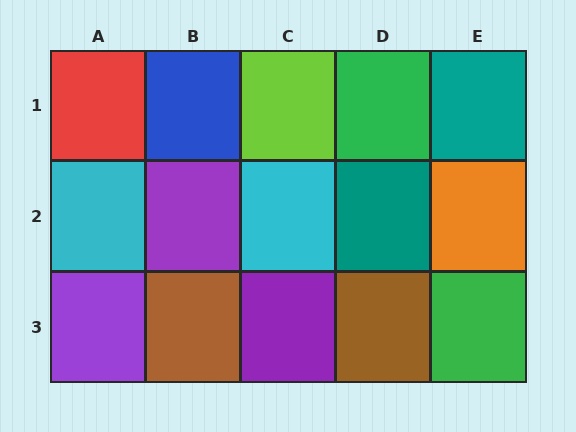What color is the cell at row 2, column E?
Orange.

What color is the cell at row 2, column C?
Cyan.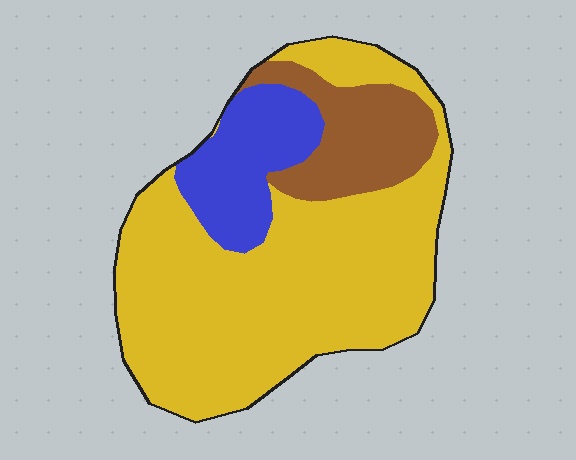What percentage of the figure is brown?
Brown takes up about one sixth (1/6) of the figure.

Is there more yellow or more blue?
Yellow.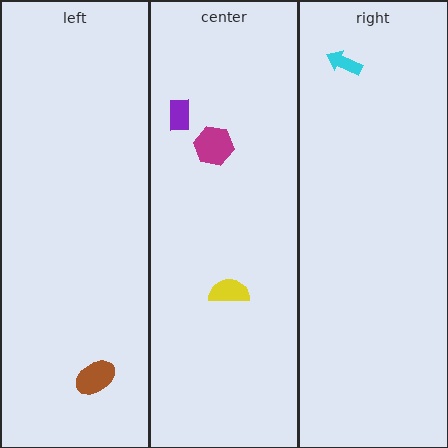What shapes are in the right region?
The cyan arrow.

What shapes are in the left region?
The brown ellipse.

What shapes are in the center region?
The magenta hexagon, the yellow semicircle, the purple rectangle.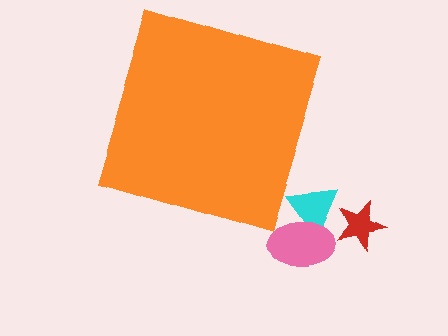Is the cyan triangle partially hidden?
No, the cyan triangle is fully visible.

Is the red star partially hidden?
No, the red star is fully visible.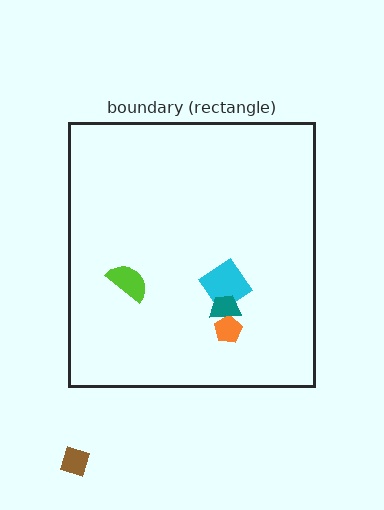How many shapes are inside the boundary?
4 inside, 1 outside.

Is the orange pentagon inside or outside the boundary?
Inside.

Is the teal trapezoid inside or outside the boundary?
Inside.